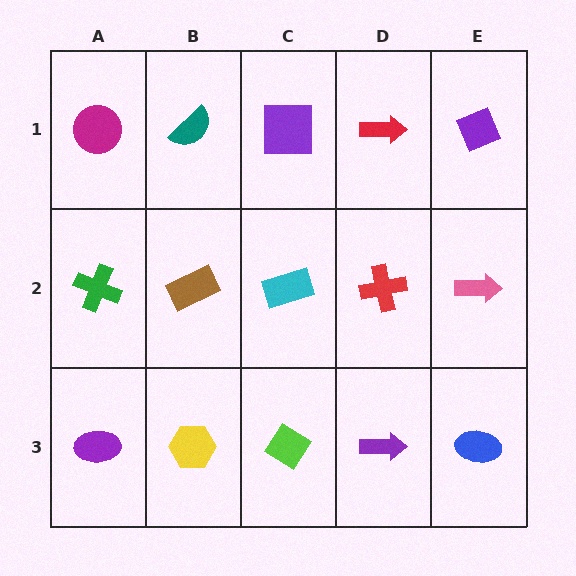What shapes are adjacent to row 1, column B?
A brown rectangle (row 2, column B), a magenta circle (row 1, column A), a purple square (row 1, column C).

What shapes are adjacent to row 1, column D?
A red cross (row 2, column D), a purple square (row 1, column C), a purple diamond (row 1, column E).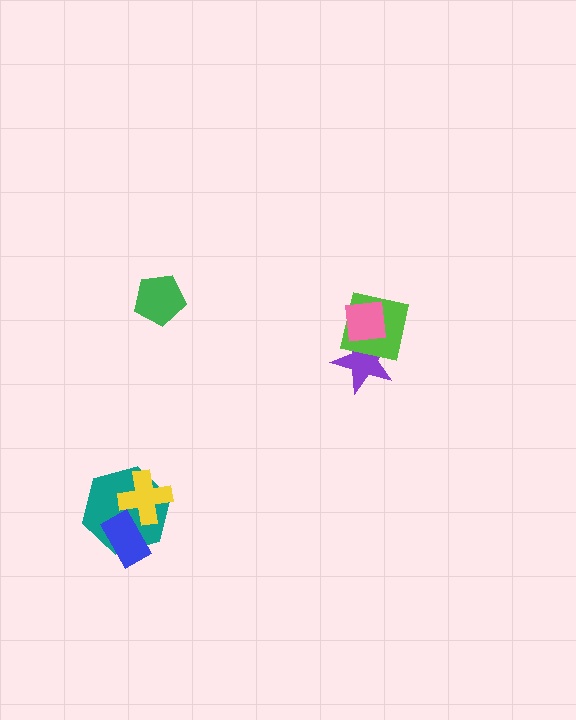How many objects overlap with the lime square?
2 objects overlap with the lime square.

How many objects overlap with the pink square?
2 objects overlap with the pink square.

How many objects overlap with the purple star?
2 objects overlap with the purple star.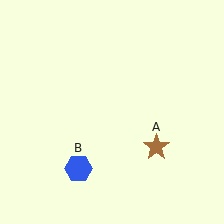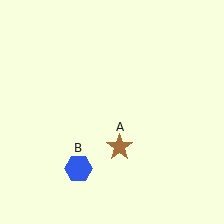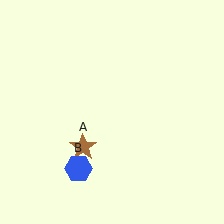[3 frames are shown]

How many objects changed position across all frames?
1 object changed position: brown star (object A).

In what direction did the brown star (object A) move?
The brown star (object A) moved left.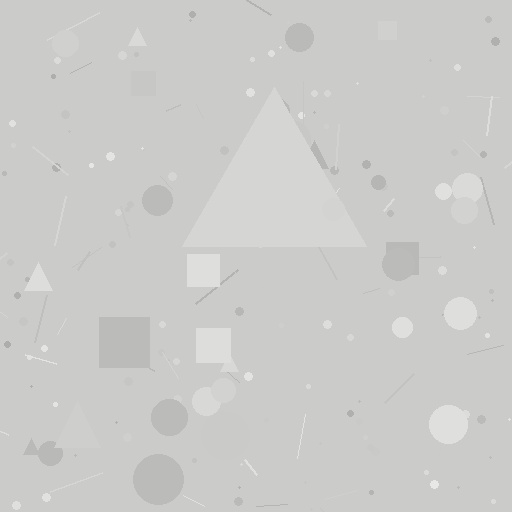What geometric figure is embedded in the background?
A triangle is embedded in the background.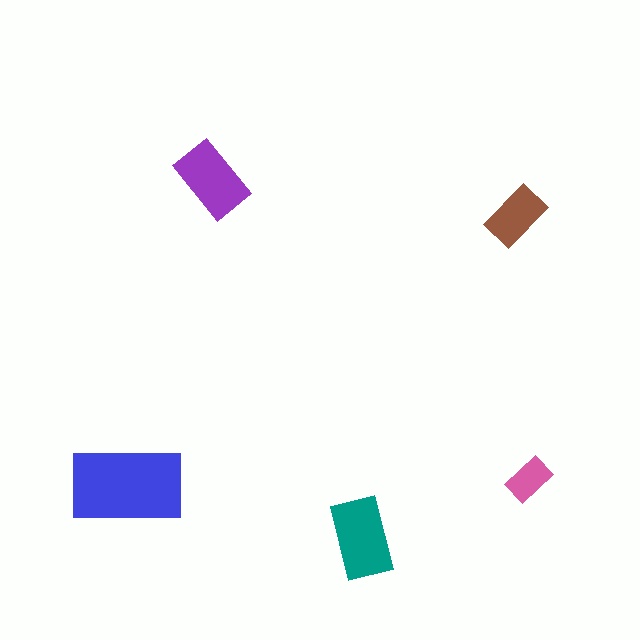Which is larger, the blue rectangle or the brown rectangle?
The blue one.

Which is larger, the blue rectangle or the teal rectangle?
The blue one.